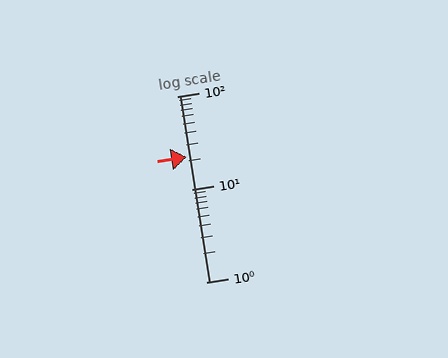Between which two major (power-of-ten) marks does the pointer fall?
The pointer is between 10 and 100.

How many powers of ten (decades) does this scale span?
The scale spans 2 decades, from 1 to 100.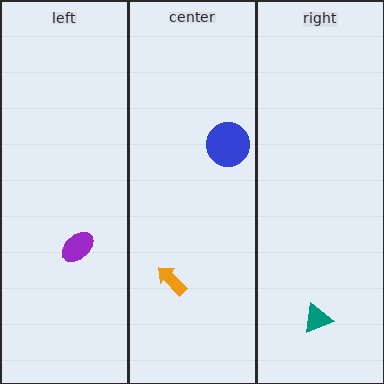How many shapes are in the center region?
2.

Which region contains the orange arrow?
The center region.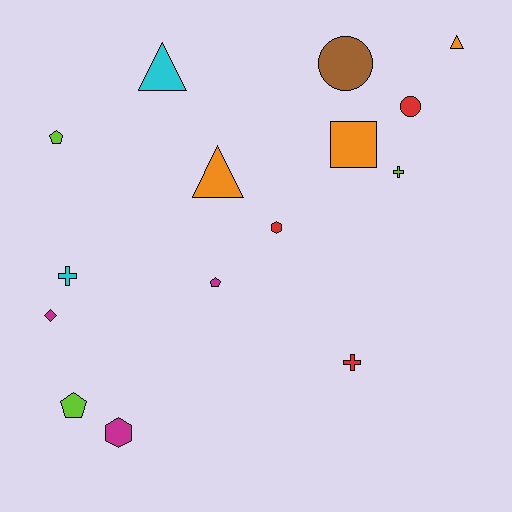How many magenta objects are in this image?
There are 3 magenta objects.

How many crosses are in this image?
There are 3 crosses.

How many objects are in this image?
There are 15 objects.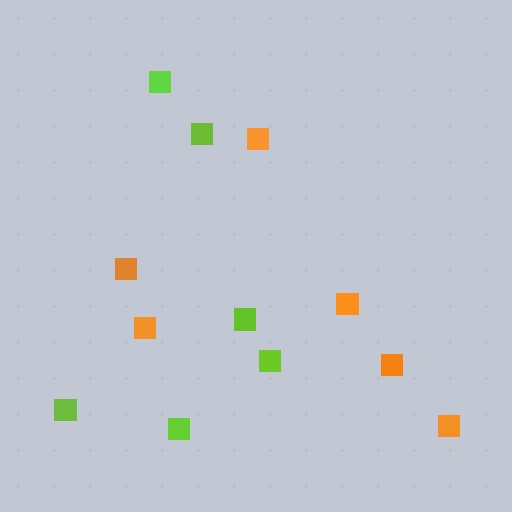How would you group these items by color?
There are 2 groups: one group of lime squares (6) and one group of orange squares (6).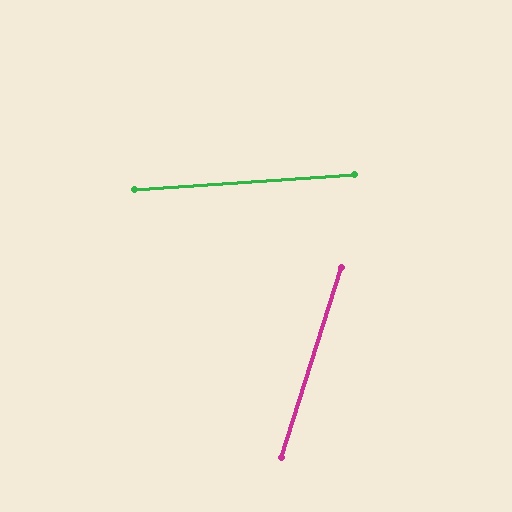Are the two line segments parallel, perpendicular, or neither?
Neither parallel nor perpendicular — they differ by about 69°.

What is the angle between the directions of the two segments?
Approximately 69 degrees.